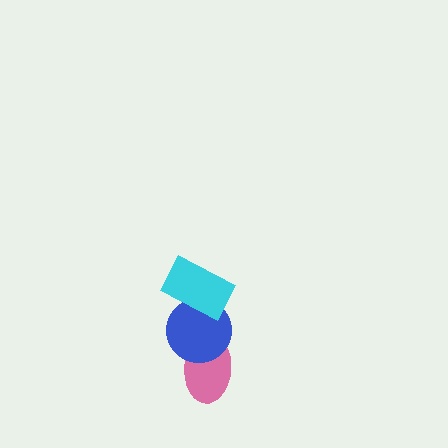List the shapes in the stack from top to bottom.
From top to bottom: the cyan rectangle, the blue circle, the pink ellipse.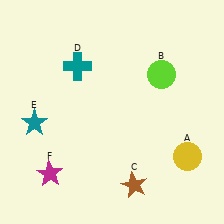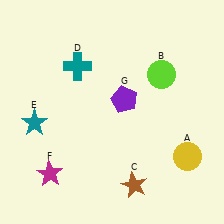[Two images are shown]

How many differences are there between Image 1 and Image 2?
There is 1 difference between the two images.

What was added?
A purple pentagon (G) was added in Image 2.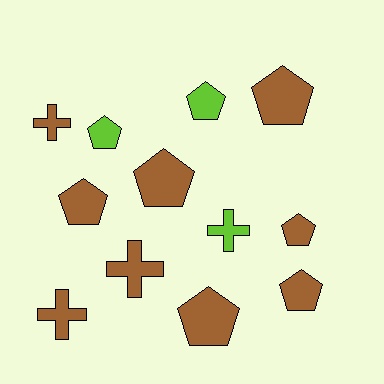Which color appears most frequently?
Brown, with 9 objects.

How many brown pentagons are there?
There are 6 brown pentagons.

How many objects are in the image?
There are 12 objects.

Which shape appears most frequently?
Pentagon, with 8 objects.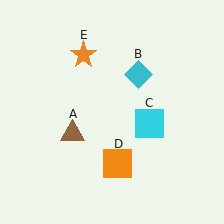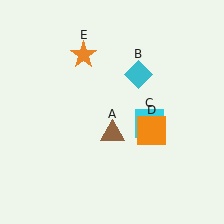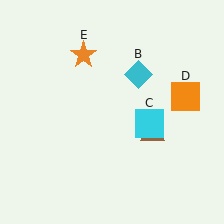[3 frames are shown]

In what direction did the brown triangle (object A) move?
The brown triangle (object A) moved right.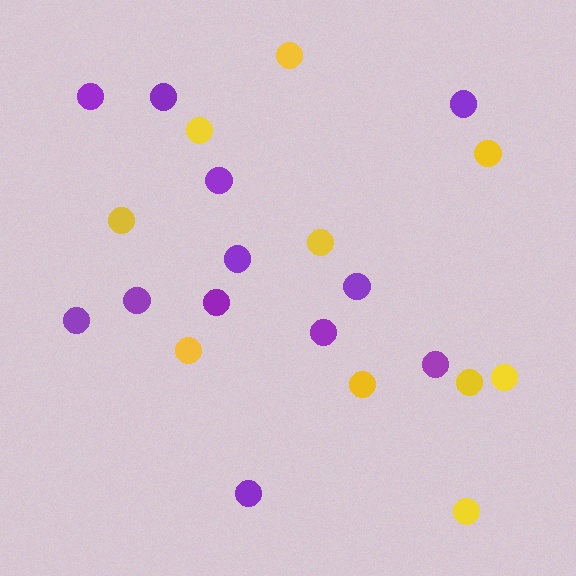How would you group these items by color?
There are 2 groups: one group of yellow circles (10) and one group of purple circles (12).